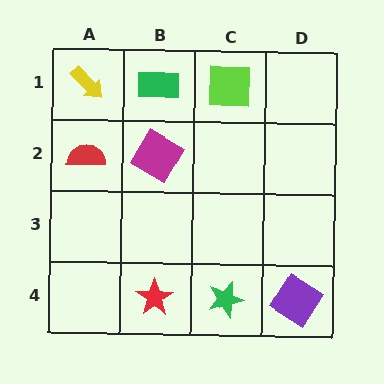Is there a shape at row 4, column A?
No, that cell is empty.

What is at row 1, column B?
A green rectangle.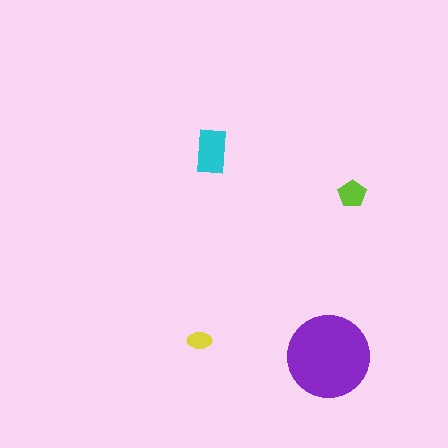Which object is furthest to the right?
The lime pentagon is rightmost.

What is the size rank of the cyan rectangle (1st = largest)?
2nd.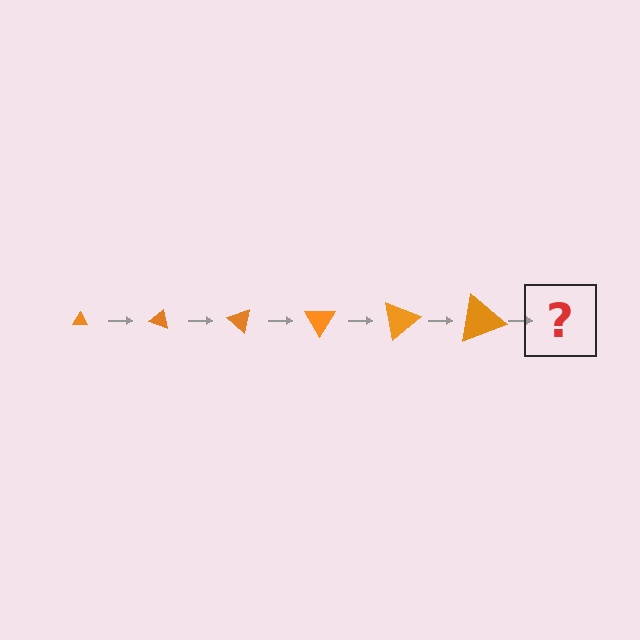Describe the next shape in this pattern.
It should be a triangle, larger than the previous one and rotated 120 degrees from the start.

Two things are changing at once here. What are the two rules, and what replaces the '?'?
The two rules are that the triangle grows larger each step and it rotates 20 degrees each step. The '?' should be a triangle, larger than the previous one and rotated 120 degrees from the start.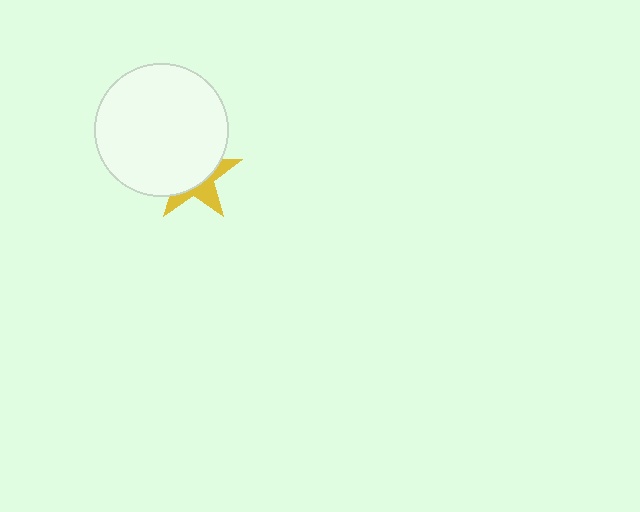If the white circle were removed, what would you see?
You would see the complete yellow star.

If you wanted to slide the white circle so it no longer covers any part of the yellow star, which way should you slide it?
Slide it toward the upper-left — that is the most direct way to separate the two shapes.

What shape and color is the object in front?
The object in front is a white circle.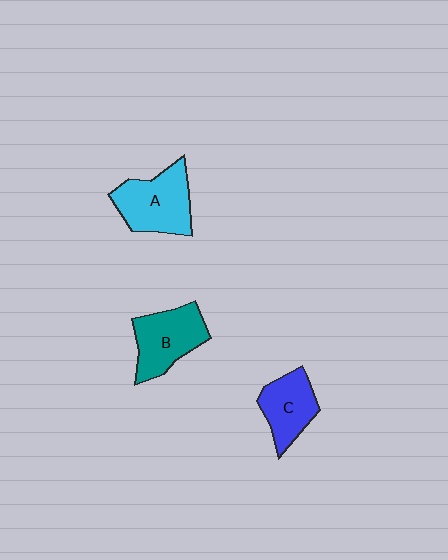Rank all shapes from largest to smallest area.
From largest to smallest: A (cyan), B (teal), C (blue).